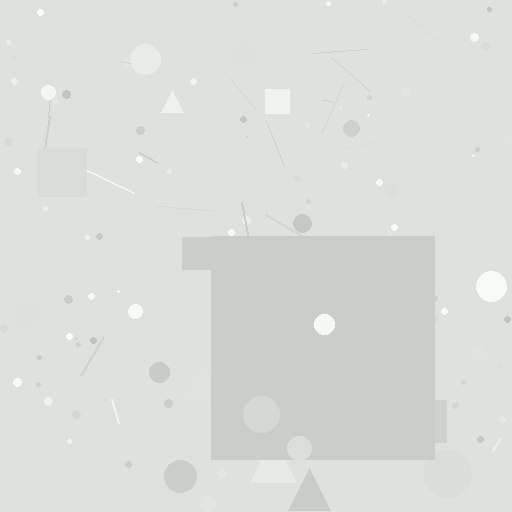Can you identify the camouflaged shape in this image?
The camouflaged shape is a square.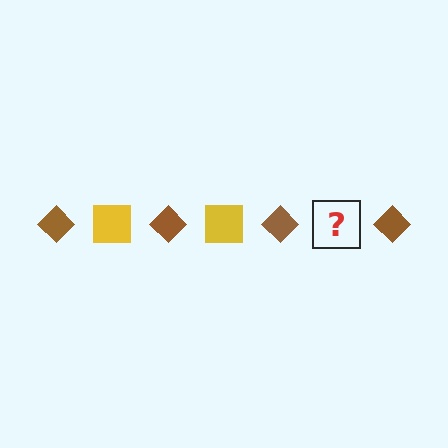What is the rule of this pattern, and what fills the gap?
The rule is that the pattern alternates between brown diamond and yellow square. The gap should be filled with a yellow square.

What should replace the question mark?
The question mark should be replaced with a yellow square.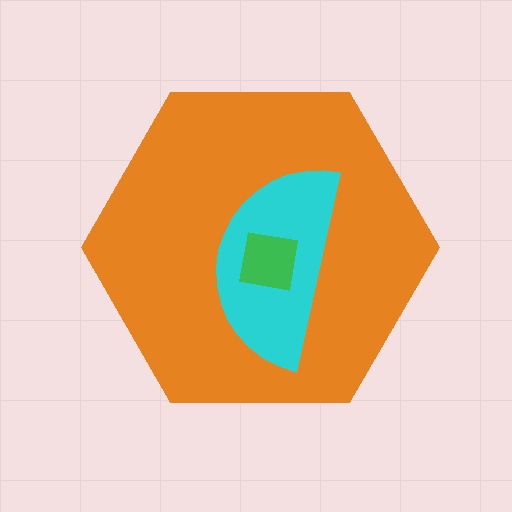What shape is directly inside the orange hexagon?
The cyan semicircle.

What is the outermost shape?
The orange hexagon.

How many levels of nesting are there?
3.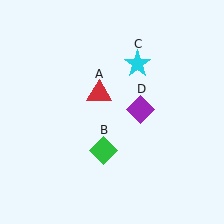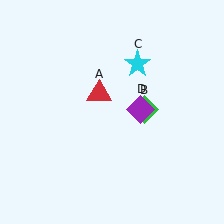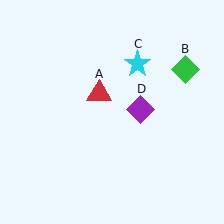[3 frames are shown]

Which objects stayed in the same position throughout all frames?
Red triangle (object A) and cyan star (object C) and purple diamond (object D) remained stationary.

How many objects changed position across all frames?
1 object changed position: green diamond (object B).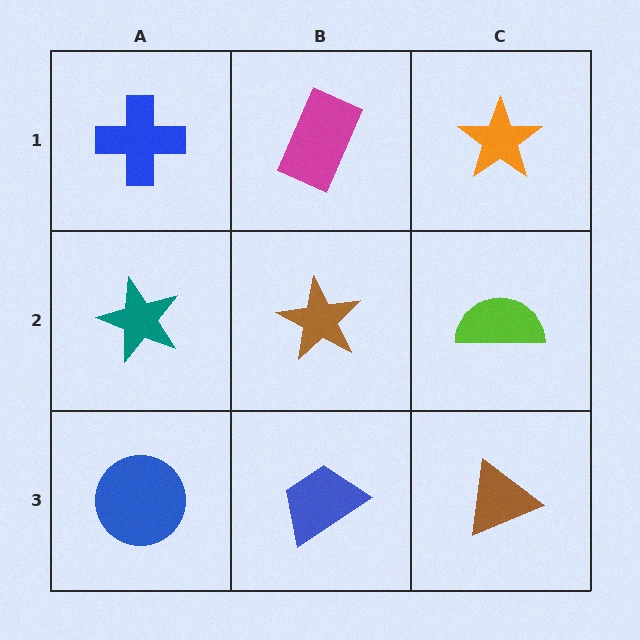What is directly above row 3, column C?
A lime semicircle.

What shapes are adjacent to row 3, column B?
A brown star (row 2, column B), a blue circle (row 3, column A), a brown triangle (row 3, column C).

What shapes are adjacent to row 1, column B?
A brown star (row 2, column B), a blue cross (row 1, column A), an orange star (row 1, column C).